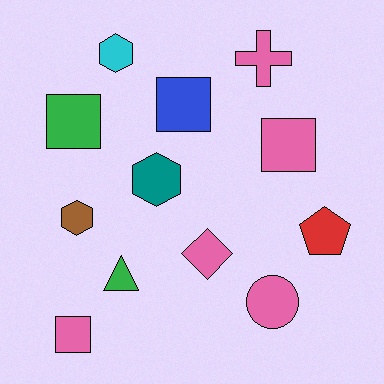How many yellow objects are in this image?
There are no yellow objects.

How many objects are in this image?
There are 12 objects.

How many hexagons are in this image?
There are 3 hexagons.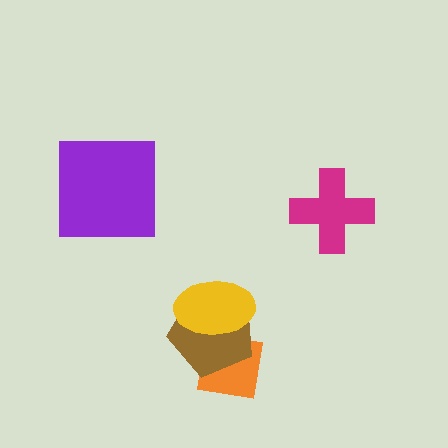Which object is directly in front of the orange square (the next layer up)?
The brown pentagon is directly in front of the orange square.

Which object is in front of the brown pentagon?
The yellow ellipse is in front of the brown pentagon.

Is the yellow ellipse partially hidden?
No, no other shape covers it.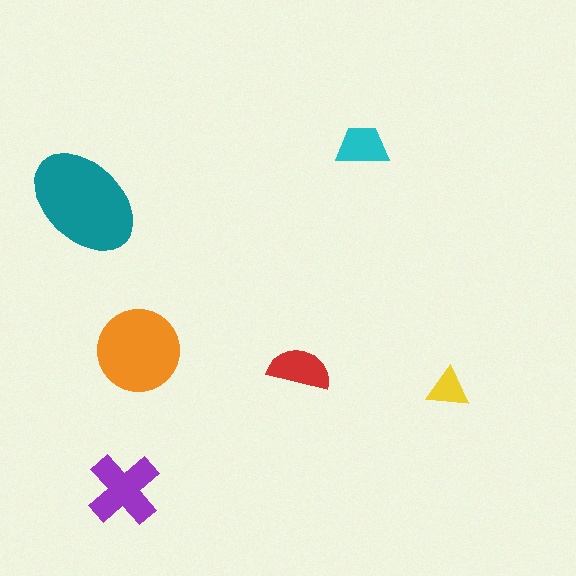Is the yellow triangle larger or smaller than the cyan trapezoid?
Smaller.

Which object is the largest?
The teal ellipse.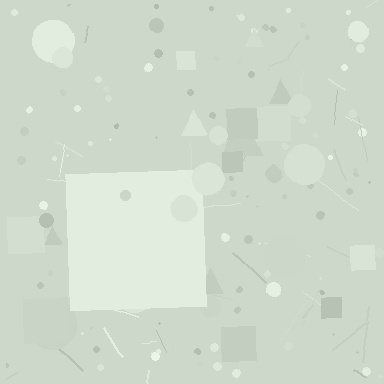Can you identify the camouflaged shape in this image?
The camouflaged shape is a square.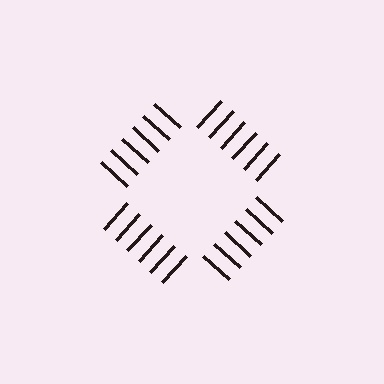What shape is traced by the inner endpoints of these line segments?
An illusory square — the line segments terminate on its edges but no continuous stroke is drawn.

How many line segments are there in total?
24 — 6 along each of the 4 edges.